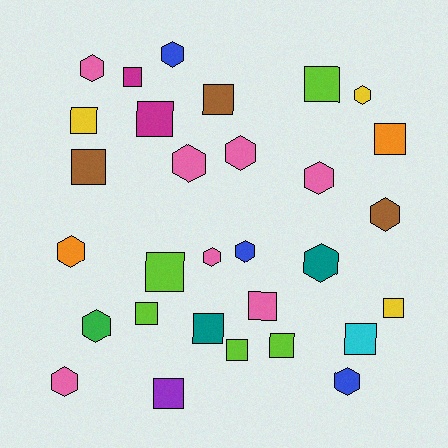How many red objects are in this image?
There are no red objects.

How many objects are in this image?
There are 30 objects.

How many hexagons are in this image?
There are 14 hexagons.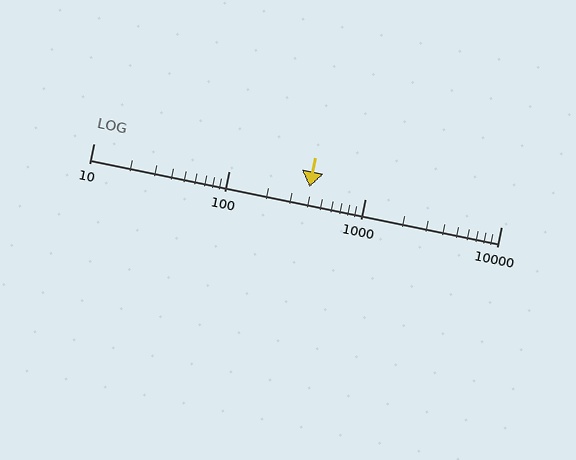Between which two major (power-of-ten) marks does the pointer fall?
The pointer is between 100 and 1000.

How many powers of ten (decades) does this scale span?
The scale spans 3 decades, from 10 to 10000.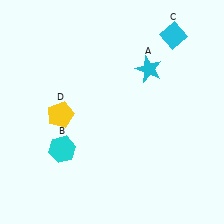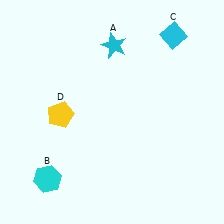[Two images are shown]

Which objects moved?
The objects that moved are: the cyan star (A), the cyan hexagon (B).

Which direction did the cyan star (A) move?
The cyan star (A) moved left.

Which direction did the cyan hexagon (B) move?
The cyan hexagon (B) moved down.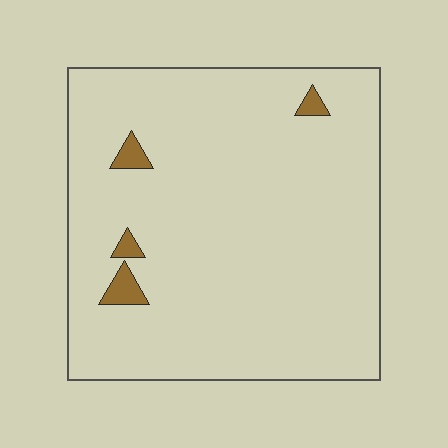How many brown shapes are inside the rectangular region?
4.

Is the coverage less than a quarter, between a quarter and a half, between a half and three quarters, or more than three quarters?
Less than a quarter.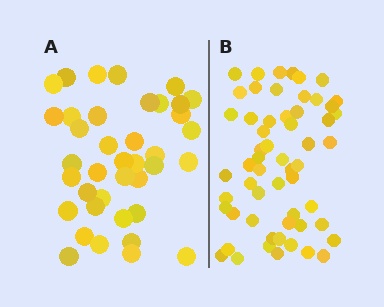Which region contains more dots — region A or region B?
Region B (the right region) has more dots.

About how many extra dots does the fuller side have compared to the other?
Region B has approximately 20 more dots than region A.